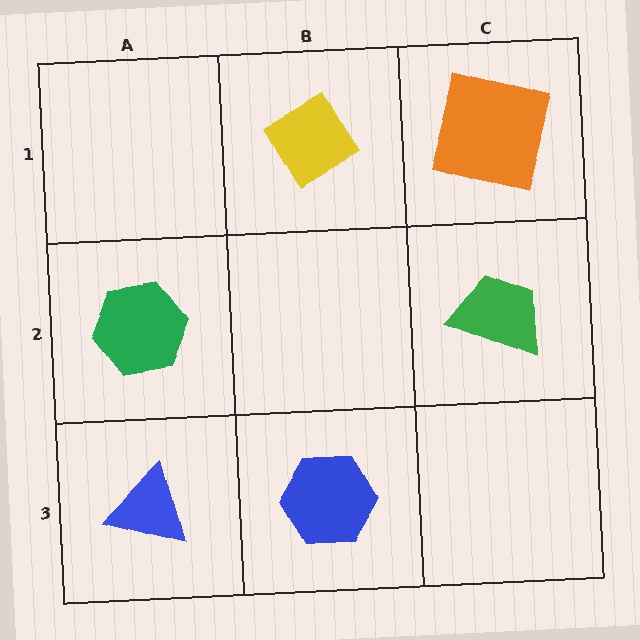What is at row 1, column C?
An orange square.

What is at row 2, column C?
A green trapezoid.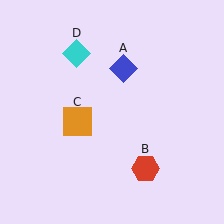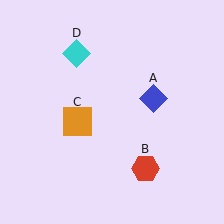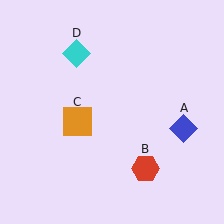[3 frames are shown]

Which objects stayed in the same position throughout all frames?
Red hexagon (object B) and orange square (object C) and cyan diamond (object D) remained stationary.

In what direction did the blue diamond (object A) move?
The blue diamond (object A) moved down and to the right.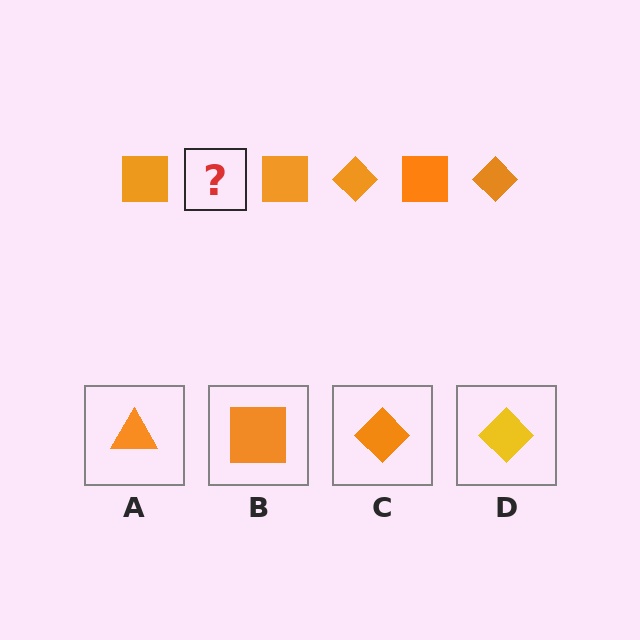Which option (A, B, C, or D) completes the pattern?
C.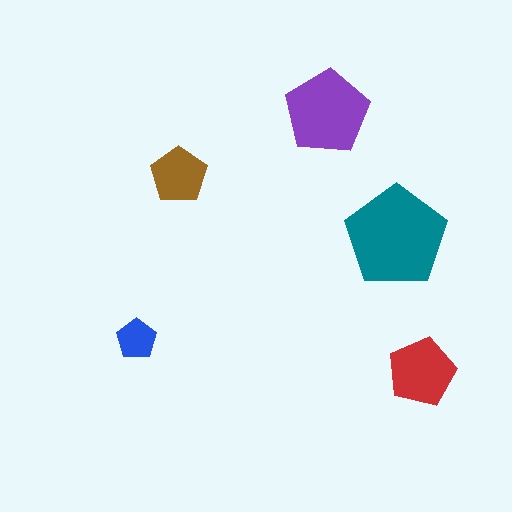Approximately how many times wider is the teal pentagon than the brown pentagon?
About 2 times wider.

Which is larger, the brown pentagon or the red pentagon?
The red one.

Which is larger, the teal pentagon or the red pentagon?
The teal one.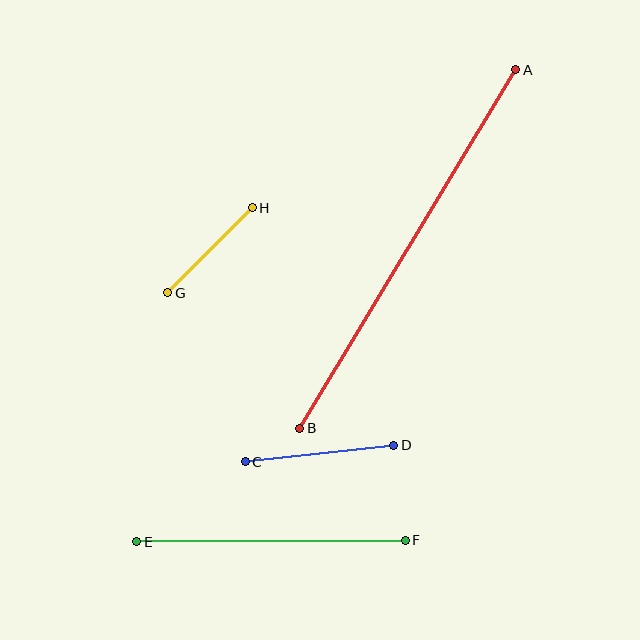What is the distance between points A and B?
The distance is approximately 418 pixels.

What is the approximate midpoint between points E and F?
The midpoint is at approximately (271, 541) pixels.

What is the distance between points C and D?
The distance is approximately 149 pixels.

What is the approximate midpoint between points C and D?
The midpoint is at approximately (319, 454) pixels.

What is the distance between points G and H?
The distance is approximately 120 pixels.